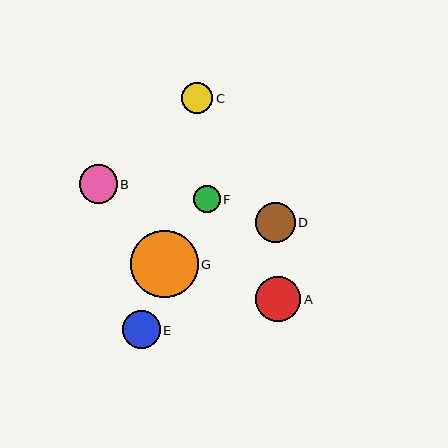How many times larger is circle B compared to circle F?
Circle B is approximately 1.4 times the size of circle F.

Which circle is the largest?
Circle G is the largest with a size of approximately 67 pixels.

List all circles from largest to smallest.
From largest to smallest: G, A, D, B, E, C, F.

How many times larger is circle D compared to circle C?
Circle D is approximately 1.3 times the size of circle C.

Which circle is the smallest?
Circle F is the smallest with a size of approximately 26 pixels.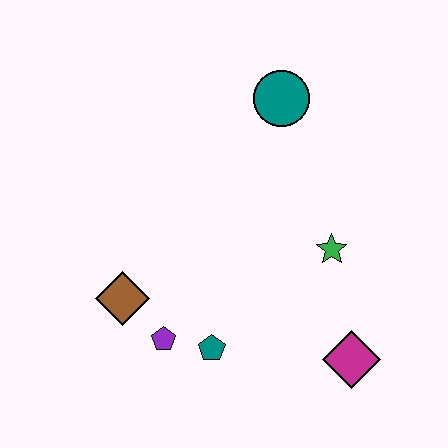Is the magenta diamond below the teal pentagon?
Yes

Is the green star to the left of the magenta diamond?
Yes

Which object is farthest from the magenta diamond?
The teal circle is farthest from the magenta diamond.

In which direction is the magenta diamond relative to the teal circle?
The magenta diamond is below the teal circle.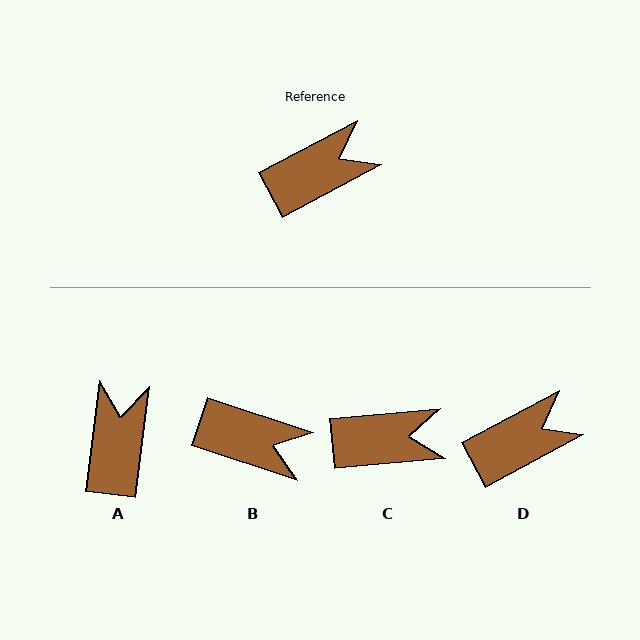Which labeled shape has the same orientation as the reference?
D.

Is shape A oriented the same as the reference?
No, it is off by about 55 degrees.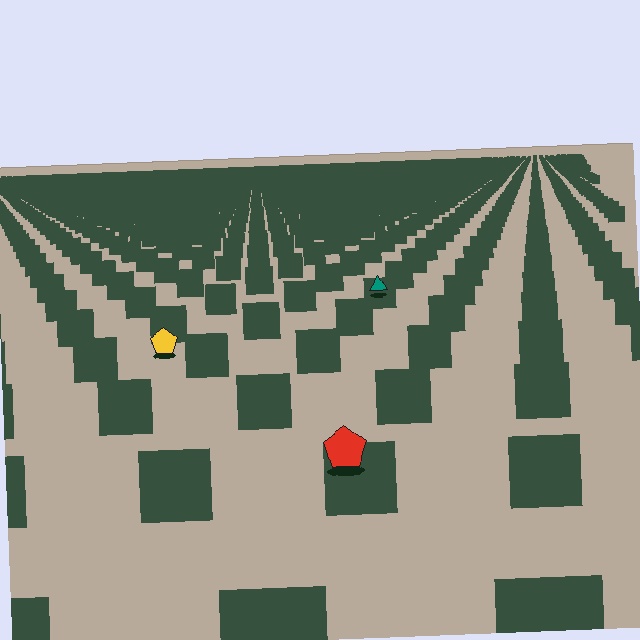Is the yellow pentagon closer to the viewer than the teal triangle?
Yes. The yellow pentagon is closer — you can tell from the texture gradient: the ground texture is coarser near it.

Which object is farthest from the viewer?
The teal triangle is farthest from the viewer. It appears smaller and the ground texture around it is denser.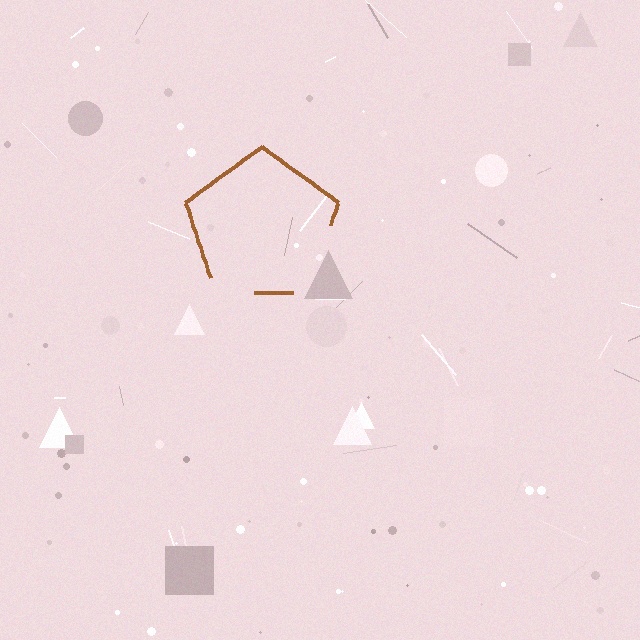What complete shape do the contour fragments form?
The contour fragments form a pentagon.